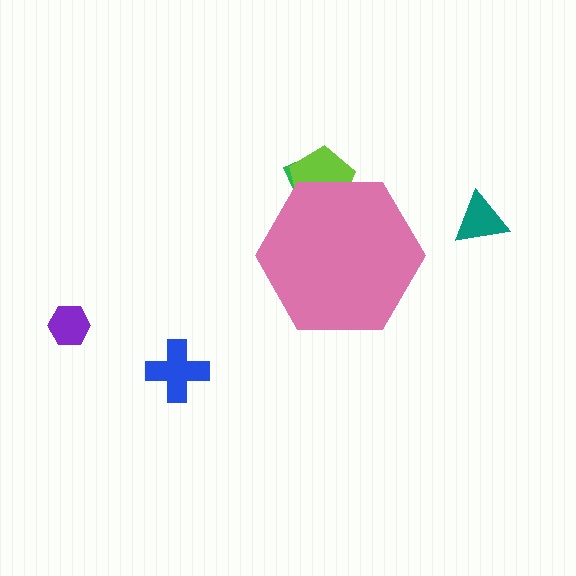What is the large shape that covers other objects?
A pink hexagon.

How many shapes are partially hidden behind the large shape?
2 shapes are partially hidden.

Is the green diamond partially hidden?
Yes, the green diamond is partially hidden behind the pink hexagon.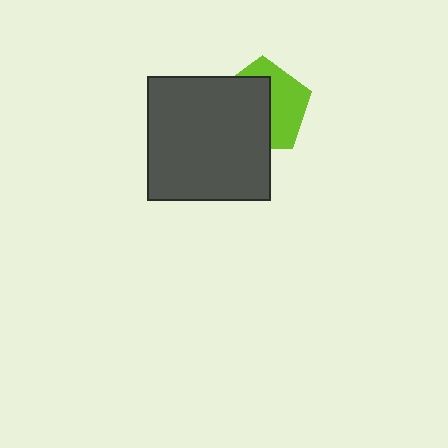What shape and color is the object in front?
The object in front is a dark gray square.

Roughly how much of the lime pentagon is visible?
A small part of it is visible (roughly 44%).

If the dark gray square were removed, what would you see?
You would see the complete lime pentagon.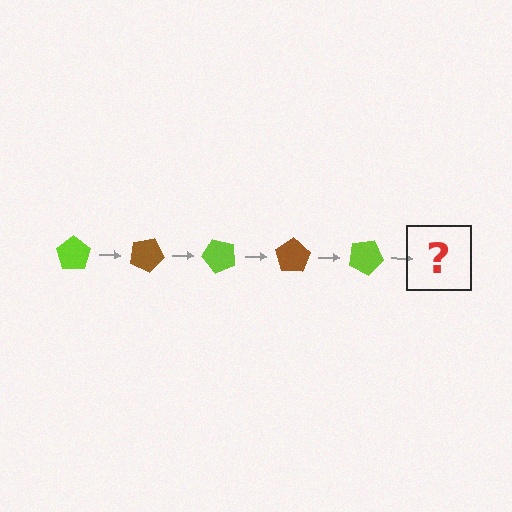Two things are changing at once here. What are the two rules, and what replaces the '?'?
The two rules are that it rotates 25 degrees each step and the color cycles through lime and brown. The '?' should be a brown pentagon, rotated 125 degrees from the start.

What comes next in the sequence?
The next element should be a brown pentagon, rotated 125 degrees from the start.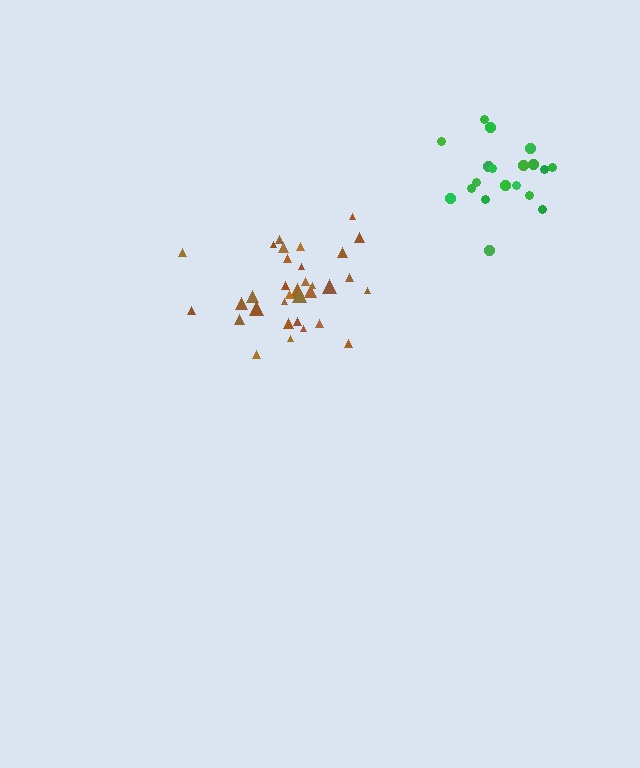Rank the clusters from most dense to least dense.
green, brown.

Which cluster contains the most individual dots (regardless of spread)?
Brown (33).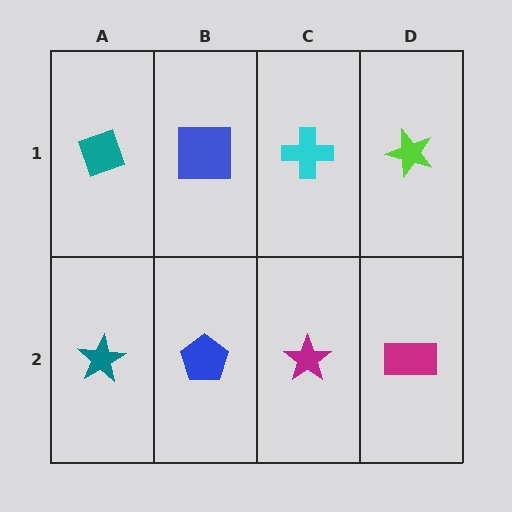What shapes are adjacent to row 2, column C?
A cyan cross (row 1, column C), a blue pentagon (row 2, column B), a magenta rectangle (row 2, column D).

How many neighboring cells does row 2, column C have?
3.